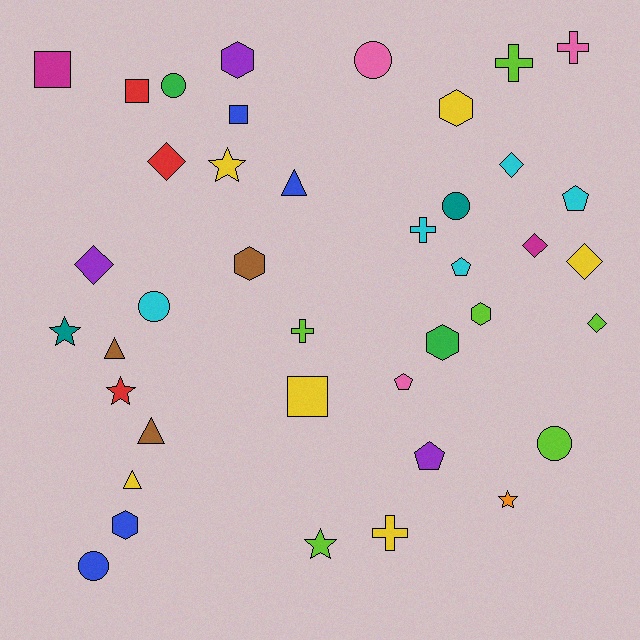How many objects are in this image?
There are 40 objects.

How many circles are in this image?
There are 6 circles.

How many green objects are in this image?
There are 2 green objects.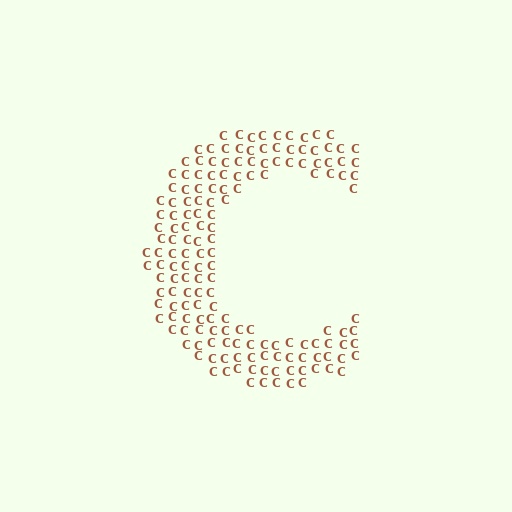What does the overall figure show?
The overall figure shows the letter C.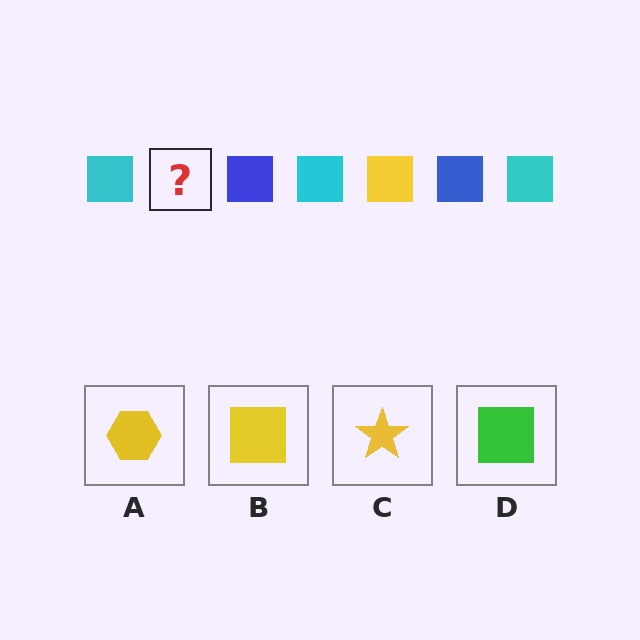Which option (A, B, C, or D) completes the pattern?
B.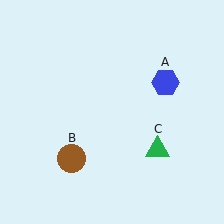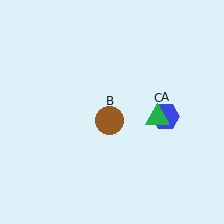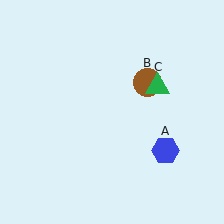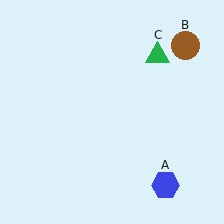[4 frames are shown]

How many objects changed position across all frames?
3 objects changed position: blue hexagon (object A), brown circle (object B), green triangle (object C).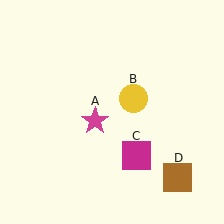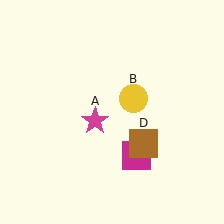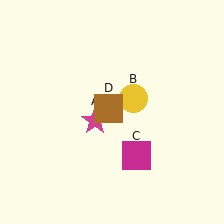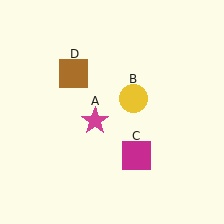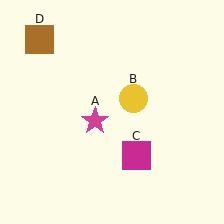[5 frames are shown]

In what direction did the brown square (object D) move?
The brown square (object D) moved up and to the left.